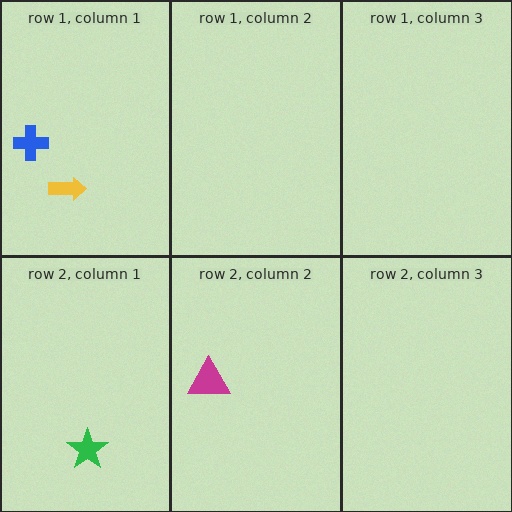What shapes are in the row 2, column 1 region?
The green star.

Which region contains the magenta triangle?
The row 2, column 2 region.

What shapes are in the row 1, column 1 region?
The blue cross, the yellow arrow.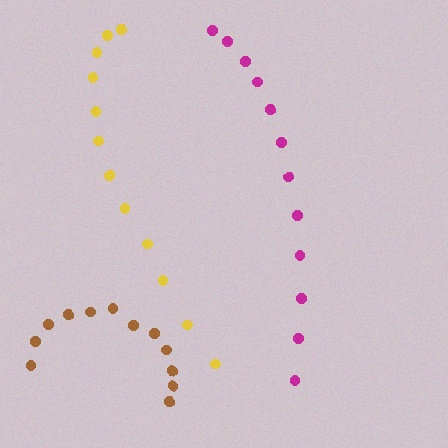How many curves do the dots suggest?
There are 3 distinct paths.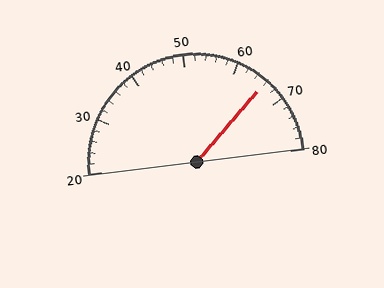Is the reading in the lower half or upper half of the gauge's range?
The reading is in the upper half of the range (20 to 80).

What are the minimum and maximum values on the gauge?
The gauge ranges from 20 to 80.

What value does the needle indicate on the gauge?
The needle indicates approximately 66.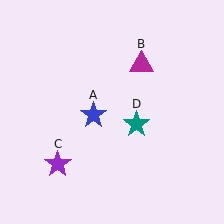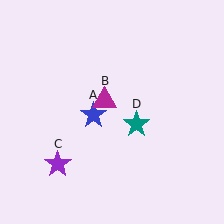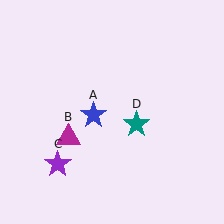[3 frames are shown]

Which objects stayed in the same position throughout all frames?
Blue star (object A) and purple star (object C) and teal star (object D) remained stationary.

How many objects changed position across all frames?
1 object changed position: magenta triangle (object B).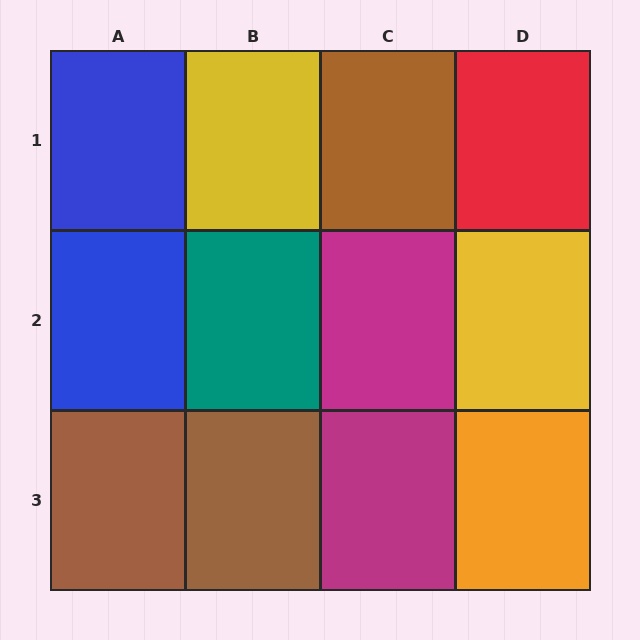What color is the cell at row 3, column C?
Magenta.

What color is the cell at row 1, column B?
Yellow.